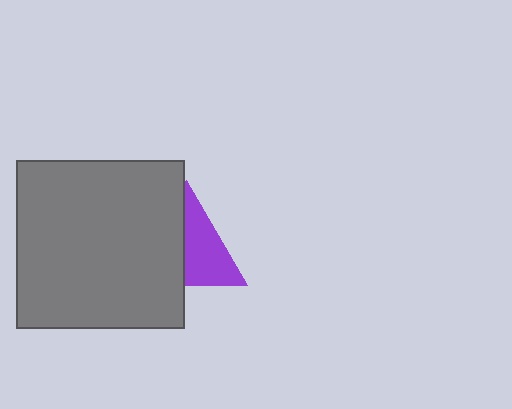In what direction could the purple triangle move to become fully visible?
The purple triangle could move right. That would shift it out from behind the gray square entirely.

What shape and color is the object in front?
The object in front is a gray square.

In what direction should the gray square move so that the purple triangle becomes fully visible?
The gray square should move left. That is the shortest direction to clear the overlap and leave the purple triangle fully visible.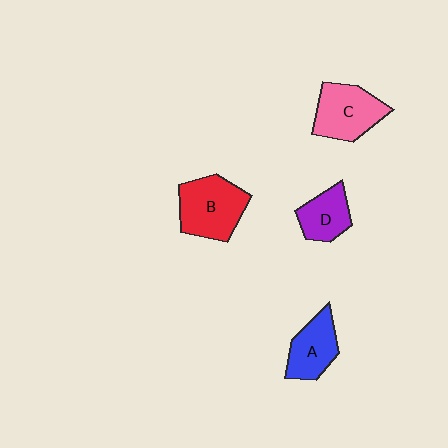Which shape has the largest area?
Shape B (red).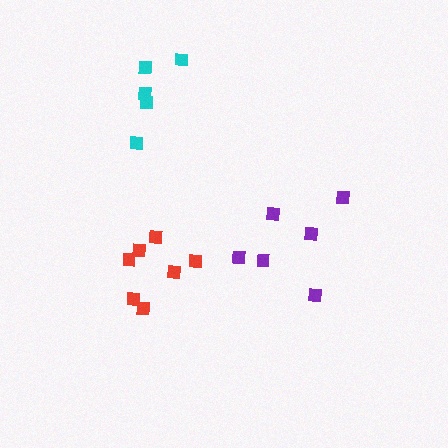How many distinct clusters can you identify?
There are 3 distinct clusters.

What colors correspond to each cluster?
The clusters are colored: red, purple, cyan.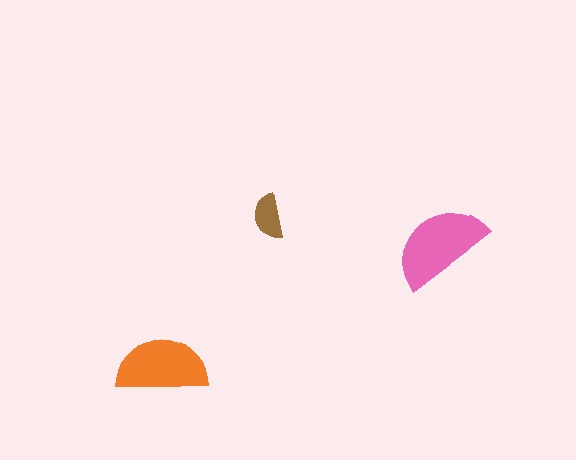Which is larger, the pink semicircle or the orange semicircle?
The pink one.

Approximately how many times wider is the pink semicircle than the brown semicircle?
About 2 times wider.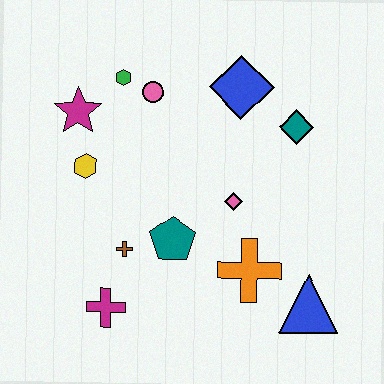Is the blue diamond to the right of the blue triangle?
No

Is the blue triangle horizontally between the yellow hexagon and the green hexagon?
No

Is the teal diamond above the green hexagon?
No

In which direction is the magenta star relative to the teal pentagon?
The magenta star is above the teal pentagon.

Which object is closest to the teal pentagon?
The brown cross is closest to the teal pentagon.